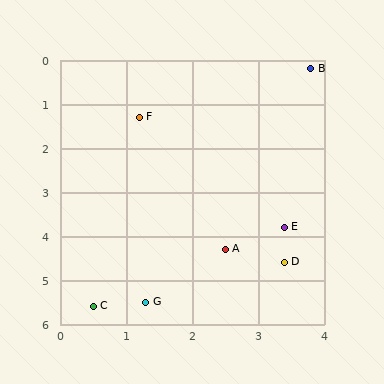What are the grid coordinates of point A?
Point A is at approximately (2.5, 4.3).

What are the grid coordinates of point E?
Point E is at approximately (3.4, 3.8).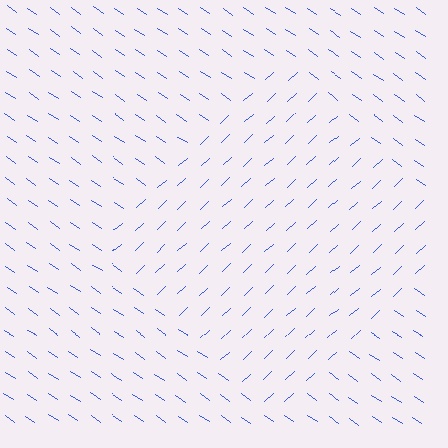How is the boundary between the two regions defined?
The boundary is defined purely by a change in line orientation (approximately 77 degrees difference). All lines are the same color and thickness.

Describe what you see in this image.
The image is filled with small blue line segments. A diamond region in the image has lines oriented differently from the surrounding lines, creating a visible texture boundary.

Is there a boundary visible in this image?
Yes, there is a texture boundary formed by a change in line orientation.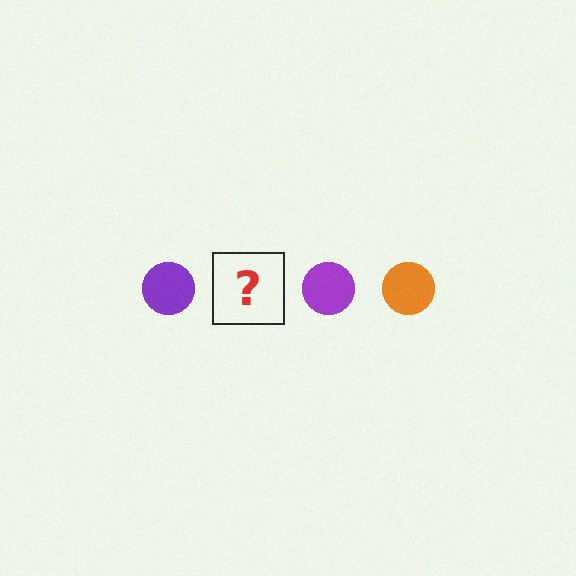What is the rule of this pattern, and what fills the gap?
The rule is that the pattern cycles through purple, orange circles. The gap should be filled with an orange circle.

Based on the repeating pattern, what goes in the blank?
The blank should be an orange circle.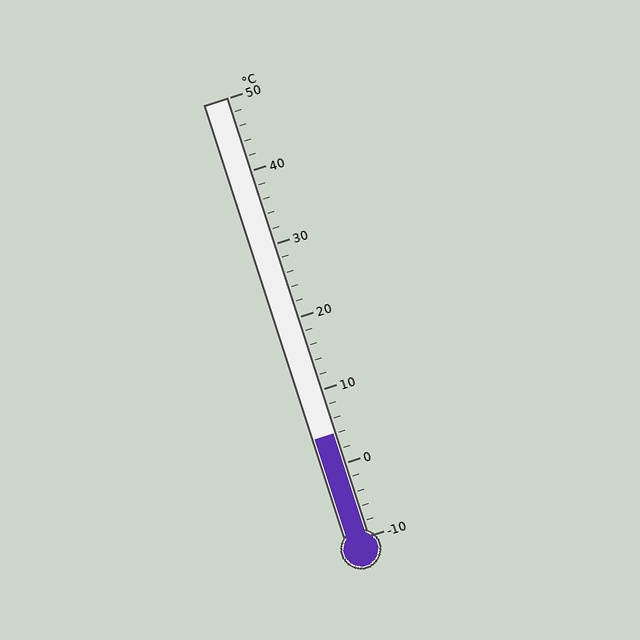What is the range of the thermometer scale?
The thermometer scale ranges from -10°C to 50°C.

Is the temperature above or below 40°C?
The temperature is below 40°C.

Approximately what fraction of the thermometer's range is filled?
The thermometer is filled to approximately 25% of its range.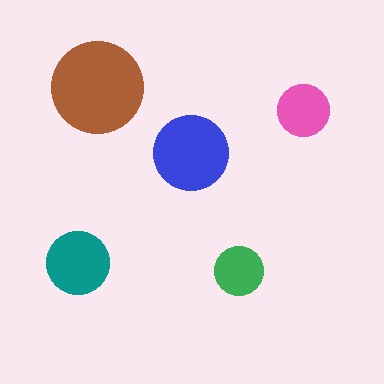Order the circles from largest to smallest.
the brown one, the blue one, the teal one, the pink one, the green one.